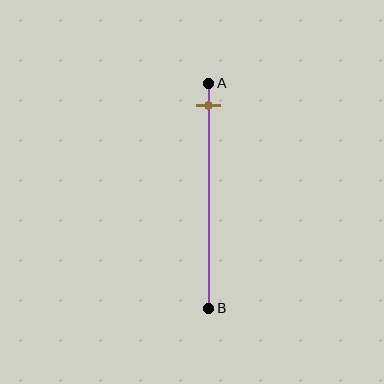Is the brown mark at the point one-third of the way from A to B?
No, the mark is at about 10% from A, not at the 33% one-third point.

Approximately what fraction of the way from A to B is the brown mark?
The brown mark is approximately 10% of the way from A to B.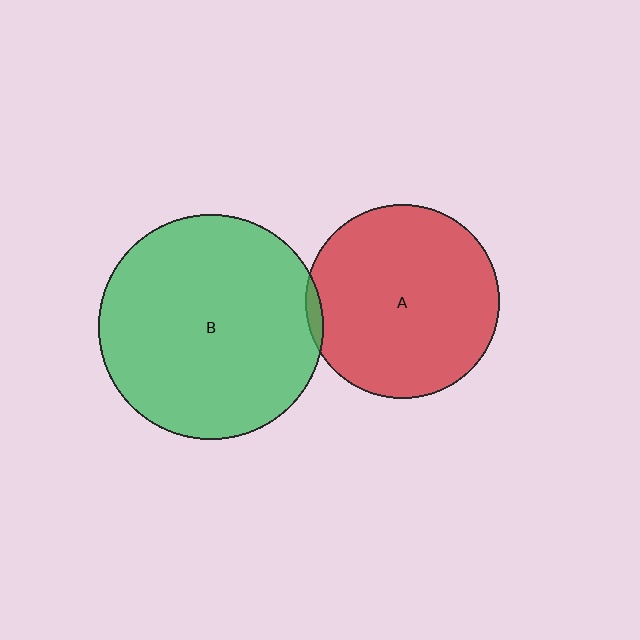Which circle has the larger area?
Circle B (green).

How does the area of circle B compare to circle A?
Approximately 1.3 times.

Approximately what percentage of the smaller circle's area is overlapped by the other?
Approximately 5%.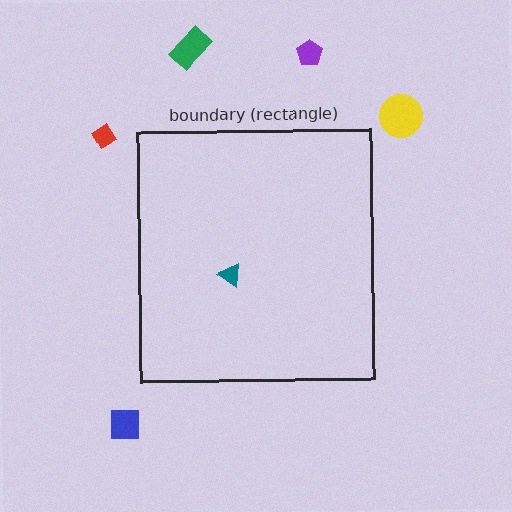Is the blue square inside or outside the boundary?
Outside.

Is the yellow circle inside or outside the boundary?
Outside.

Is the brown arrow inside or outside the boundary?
Outside.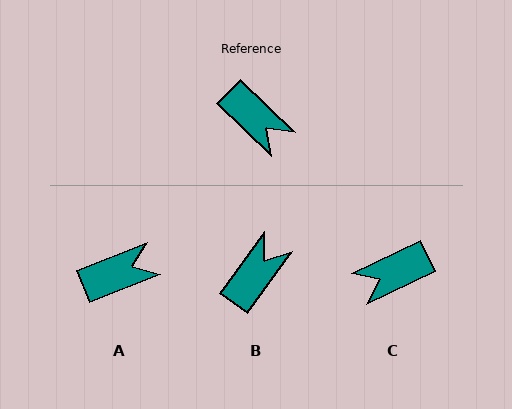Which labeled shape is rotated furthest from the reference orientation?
C, about 110 degrees away.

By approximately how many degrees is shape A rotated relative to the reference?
Approximately 66 degrees counter-clockwise.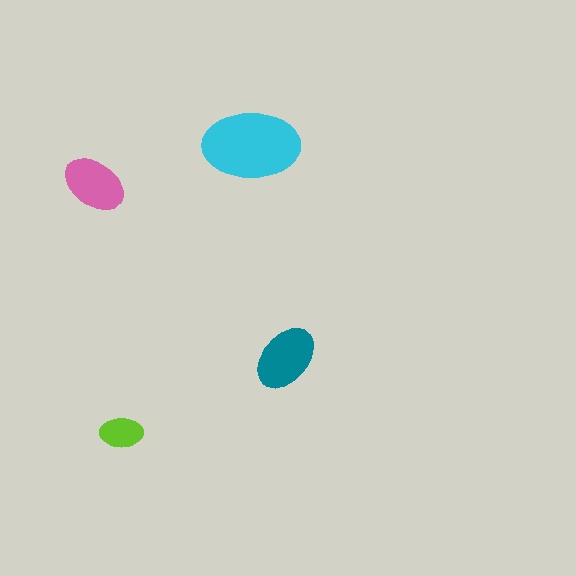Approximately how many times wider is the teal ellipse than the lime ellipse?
About 1.5 times wider.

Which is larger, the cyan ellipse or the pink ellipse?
The cyan one.